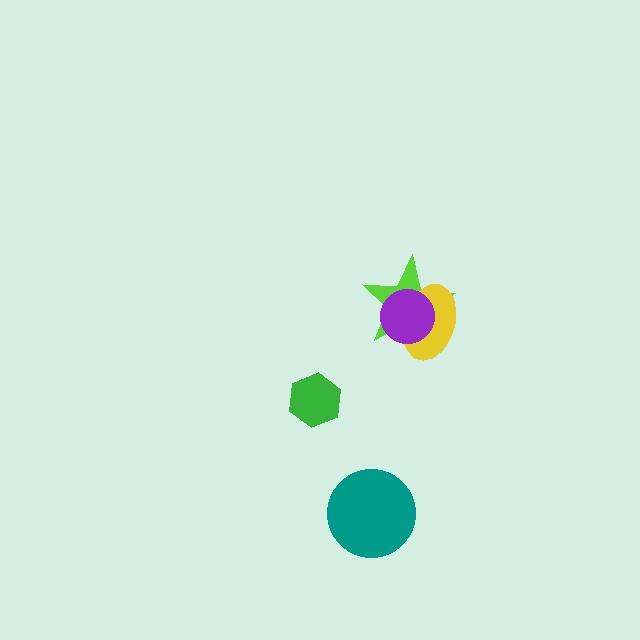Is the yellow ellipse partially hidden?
Yes, it is partially covered by another shape.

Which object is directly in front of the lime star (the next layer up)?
The yellow ellipse is directly in front of the lime star.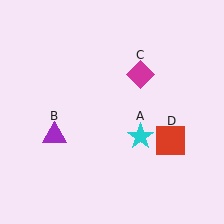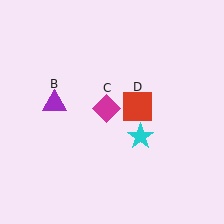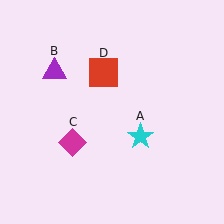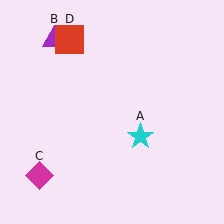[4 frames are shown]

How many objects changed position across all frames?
3 objects changed position: purple triangle (object B), magenta diamond (object C), red square (object D).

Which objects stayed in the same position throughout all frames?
Cyan star (object A) remained stationary.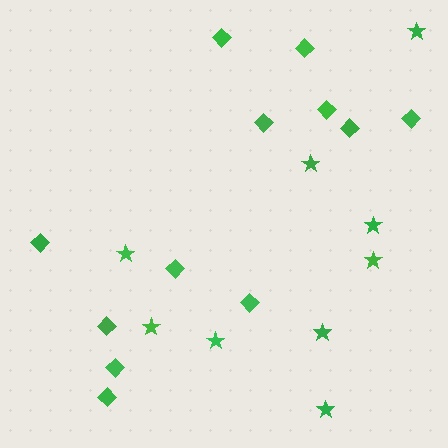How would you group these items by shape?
There are 2 groups: one group of diamonds (12) and one group of stars (9).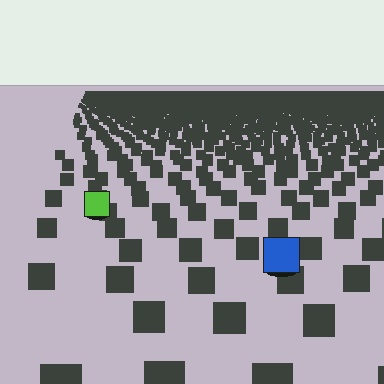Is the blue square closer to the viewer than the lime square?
Yes. The blue square is closer — you can tell from the texture gradient: the ground texture is coarser near it.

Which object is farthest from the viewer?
The lime square is farthest from the viewer. It appears smaller and the ground texture around it is denser.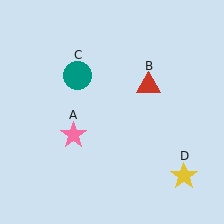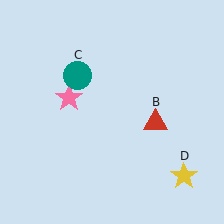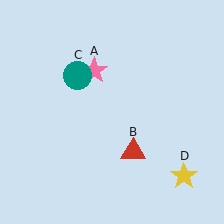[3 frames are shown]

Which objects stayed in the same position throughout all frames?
Teal circle (object C) and yellow star (object D) remained stationary.